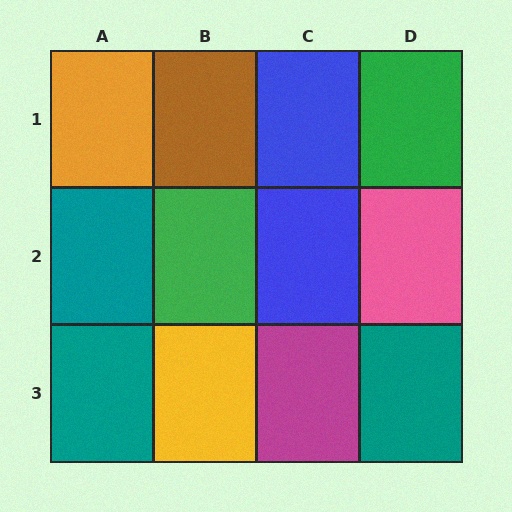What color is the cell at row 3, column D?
Teal.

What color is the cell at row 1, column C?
Blue.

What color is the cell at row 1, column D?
Green.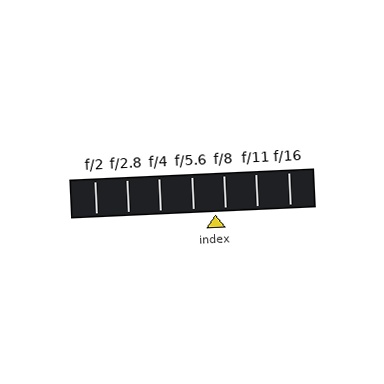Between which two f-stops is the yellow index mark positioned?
The index mark is between f/5.6 and f/8.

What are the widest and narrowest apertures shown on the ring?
The widest aperture shown is f/2 and the narrowest is f/16.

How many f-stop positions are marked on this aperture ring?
There are 7 f-stop positions marked.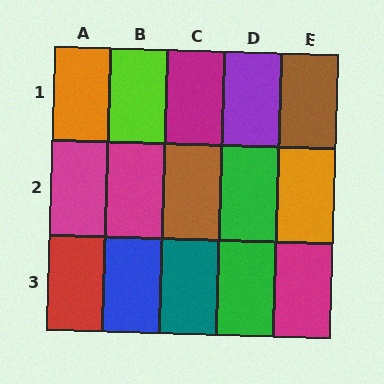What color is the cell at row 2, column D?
Green.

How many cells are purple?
1 cell is purple.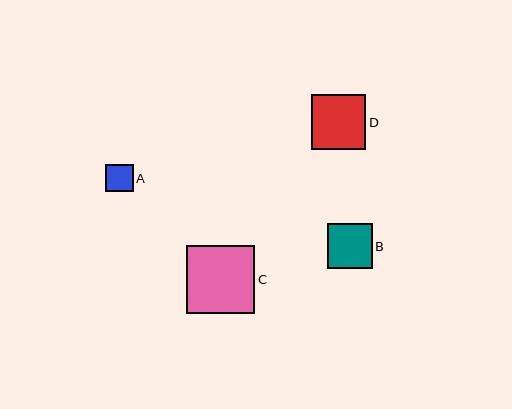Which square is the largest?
Square C is the largest with a size of approximately 68 pixels.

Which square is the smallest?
Square A is the smallest with a size of approximately 28 pixels.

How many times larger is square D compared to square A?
Square D is approximately 2.0 times the size of square A.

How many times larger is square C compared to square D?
Square C is approximately 1.3 times the size of square D.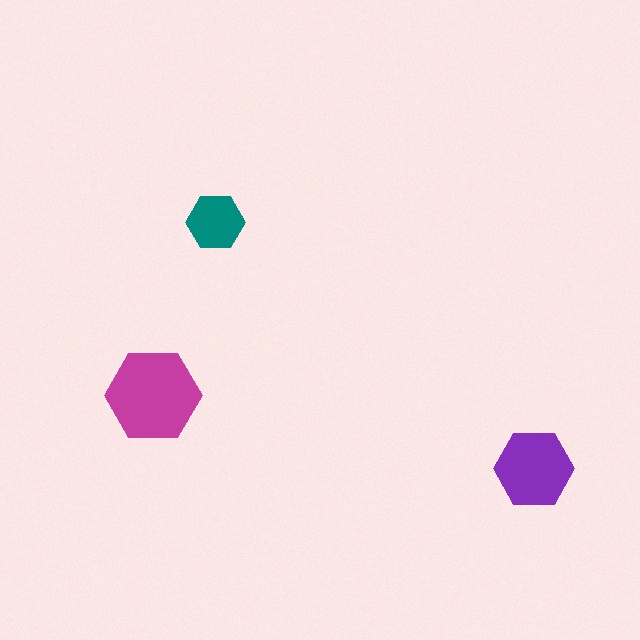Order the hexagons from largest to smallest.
the magenta one, the purple one, the teal one.